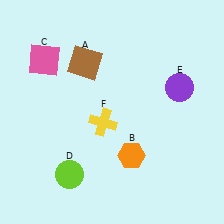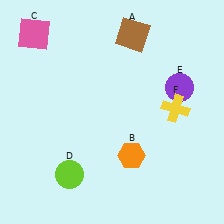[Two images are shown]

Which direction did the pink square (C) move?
The pink square (C) moved up.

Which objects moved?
The objects that moved are: the brown square (A), the pink square (C), the yellow cross (F).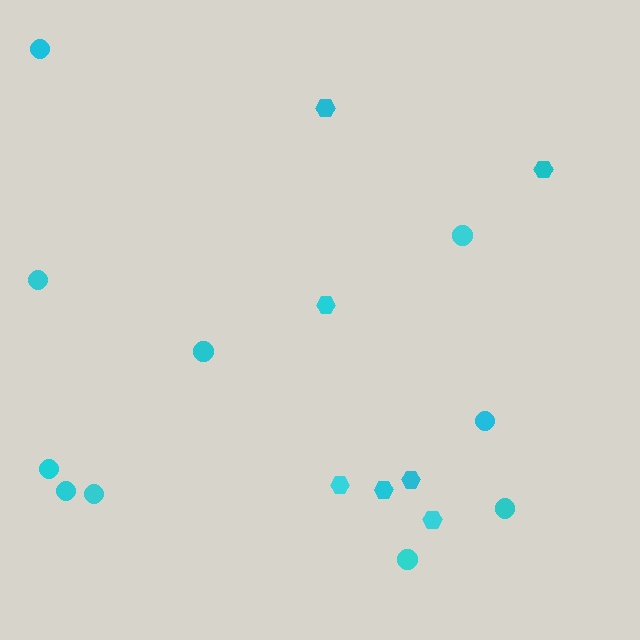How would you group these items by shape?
There are 2 groups: one group of circles (10) and one group of hexagons (7).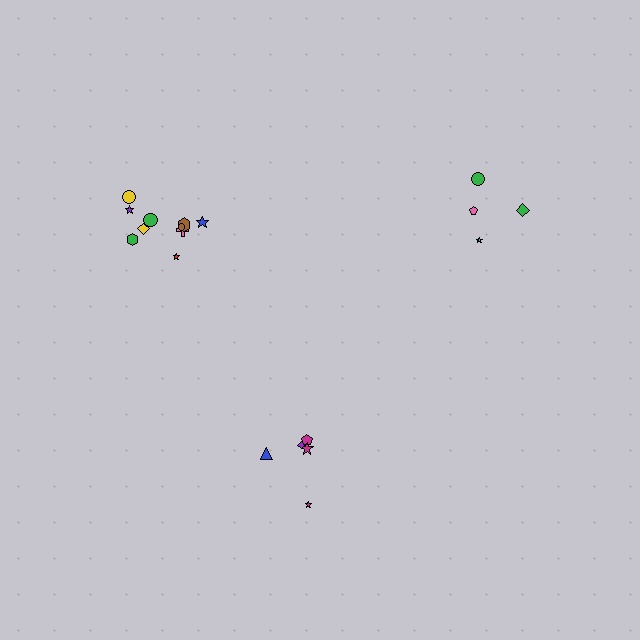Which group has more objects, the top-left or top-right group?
The top-left group.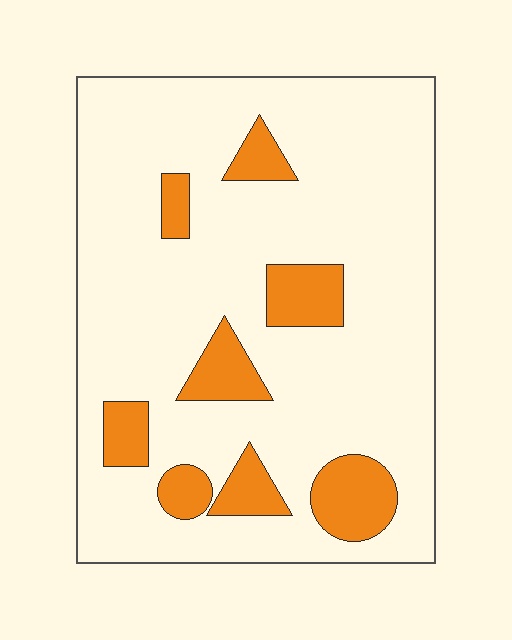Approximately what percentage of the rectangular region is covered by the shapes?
Approximately 15%.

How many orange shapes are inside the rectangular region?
8.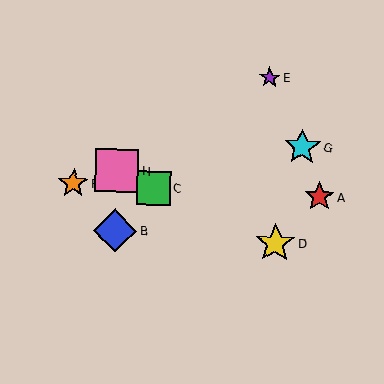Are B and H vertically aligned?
Yes, both are at x≈115.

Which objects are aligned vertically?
Objects B, H are aligned vertically.